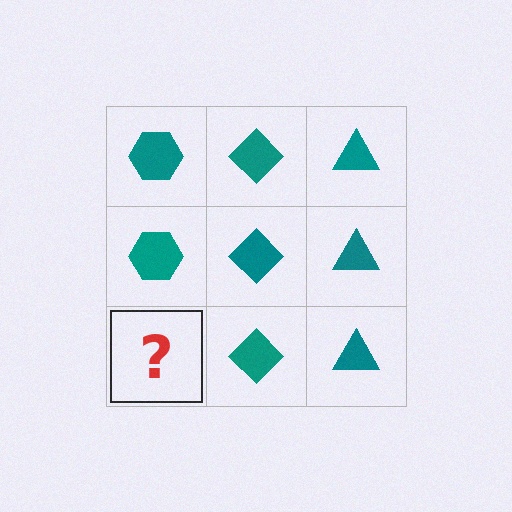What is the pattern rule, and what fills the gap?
The rule is that each column has a consistent shape. The gap should be filled with a teal hexagon.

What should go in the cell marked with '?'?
The missing cell should contain a teal hexagon.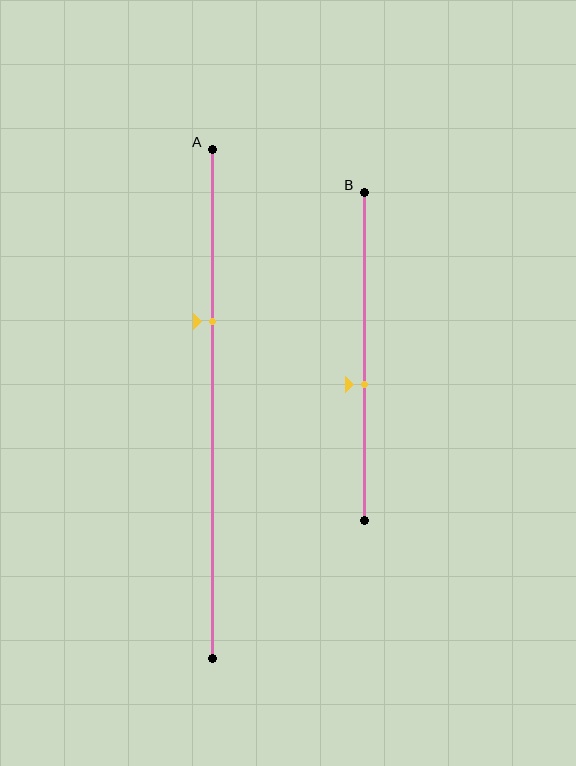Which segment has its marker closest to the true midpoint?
Segment B has its marker closest to the true midpoint.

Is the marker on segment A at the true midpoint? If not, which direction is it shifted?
No, the marker on segment A is shifted upward by about 16% of the segment length.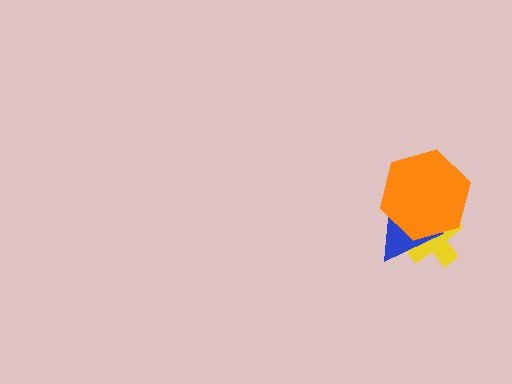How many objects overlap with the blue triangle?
2 objects overlap with the blue triangle.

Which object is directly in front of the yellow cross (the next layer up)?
The blue triangle is directly in front of the yellow cross.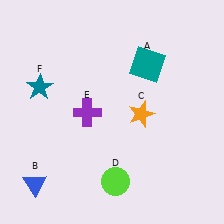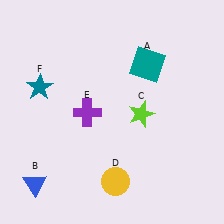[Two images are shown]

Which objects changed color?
C changed from orange to lime. D changed from lime to yellow.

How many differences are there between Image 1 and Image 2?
There are 2 differences between the two images.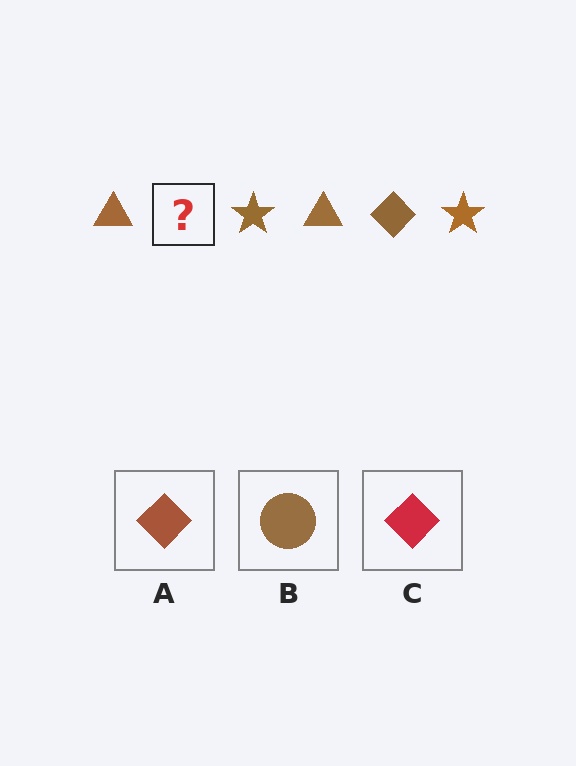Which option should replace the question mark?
Option A.